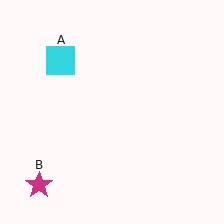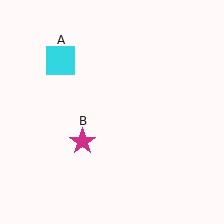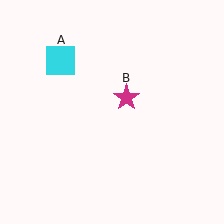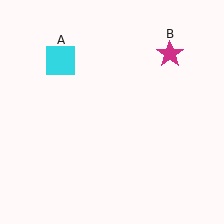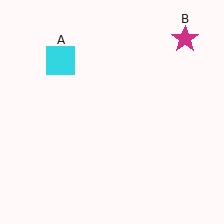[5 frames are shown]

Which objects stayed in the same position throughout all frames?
Cyan square (object A) remained stationary.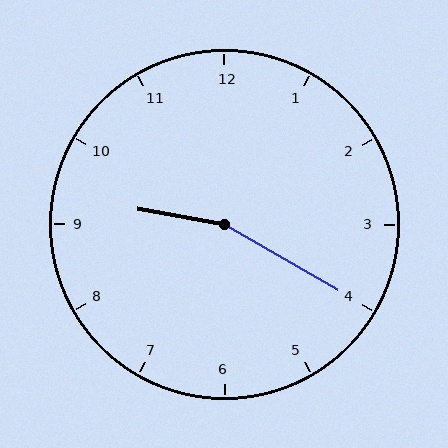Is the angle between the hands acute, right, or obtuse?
It is obtuse.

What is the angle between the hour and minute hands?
Approximately 160 degrees.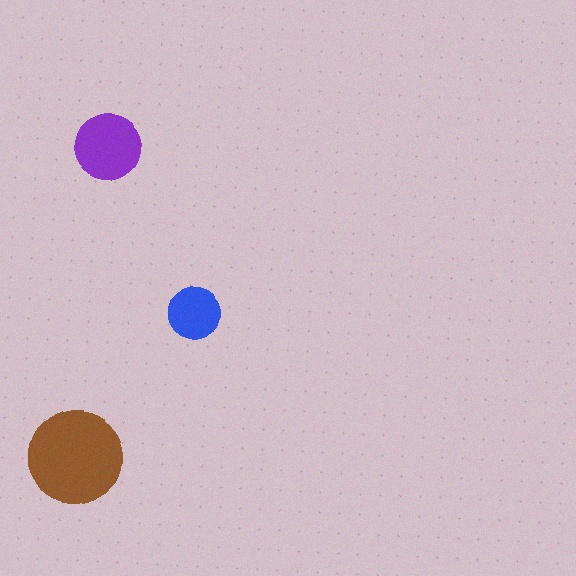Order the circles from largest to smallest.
the brown one, the purple one, the blue one.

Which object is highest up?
The purple circle is topmost.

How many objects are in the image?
There are 3 objects in the image.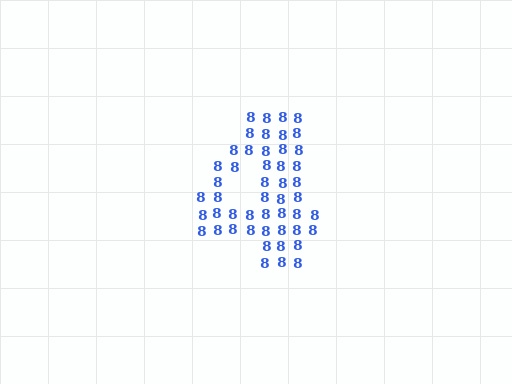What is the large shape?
The large shape is the digit 4.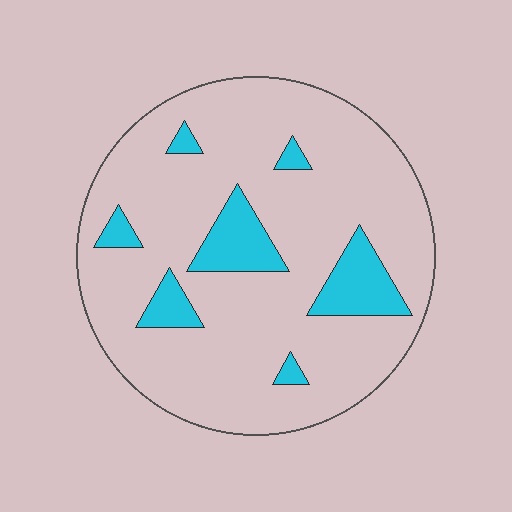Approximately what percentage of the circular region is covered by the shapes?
Approximately 15%.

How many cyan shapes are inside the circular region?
7.